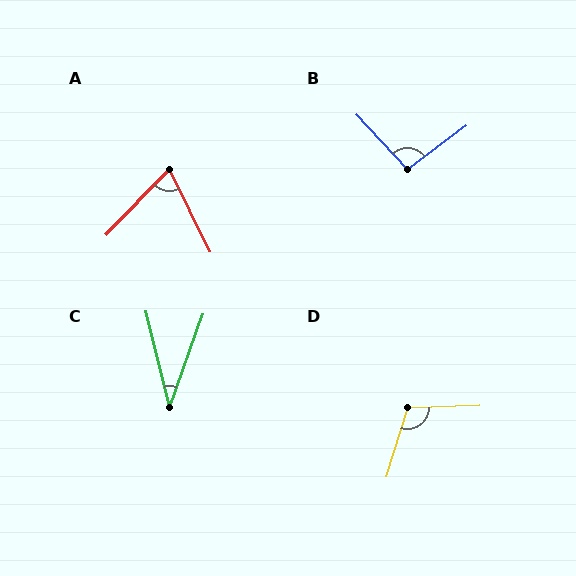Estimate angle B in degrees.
Approximately 96 degrees.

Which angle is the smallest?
C, at approximately 33 degrees.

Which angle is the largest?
D, at approximately 109 degrees.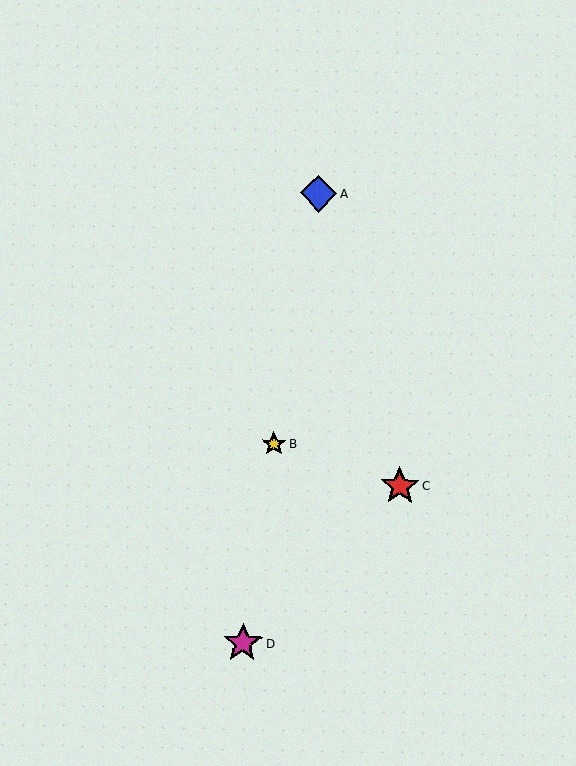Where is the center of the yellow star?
The center of the yellow star is at (274, 444).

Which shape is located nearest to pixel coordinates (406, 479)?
The red star (labeled C) at (400, 486) is nearest to that location.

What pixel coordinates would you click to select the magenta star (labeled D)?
Click at (243, 643) to select the magenta star D.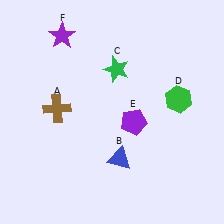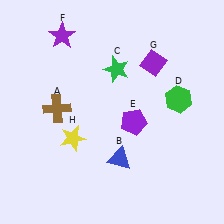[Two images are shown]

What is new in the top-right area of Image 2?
A purple diamond (G) was added in the top-right area of Image 2.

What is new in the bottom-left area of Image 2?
A yellow star (H) was added in the bottom-left area of Image 2.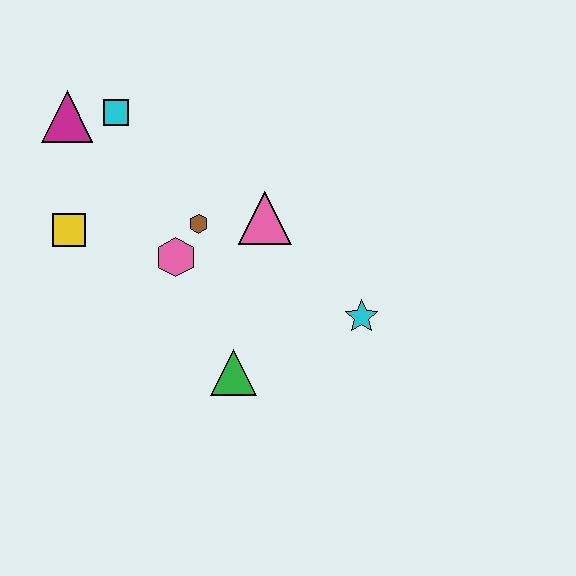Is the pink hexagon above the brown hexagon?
No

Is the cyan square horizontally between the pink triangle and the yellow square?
Yes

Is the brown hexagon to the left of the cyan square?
No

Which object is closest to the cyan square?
The magenta triangle is closest to the cyan square.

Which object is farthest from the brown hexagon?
The cyan star is farthest from the brown hexagon.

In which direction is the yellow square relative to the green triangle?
The yellow square is to the left of the green triangle.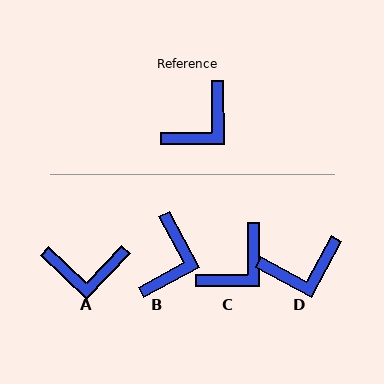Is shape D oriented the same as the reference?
No, it is off by about 29 degrees.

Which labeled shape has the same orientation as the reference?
C.